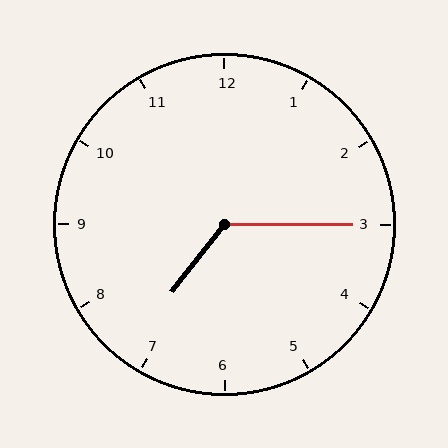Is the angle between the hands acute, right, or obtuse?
It is obtuse.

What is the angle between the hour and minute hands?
Approximately 128 degrees.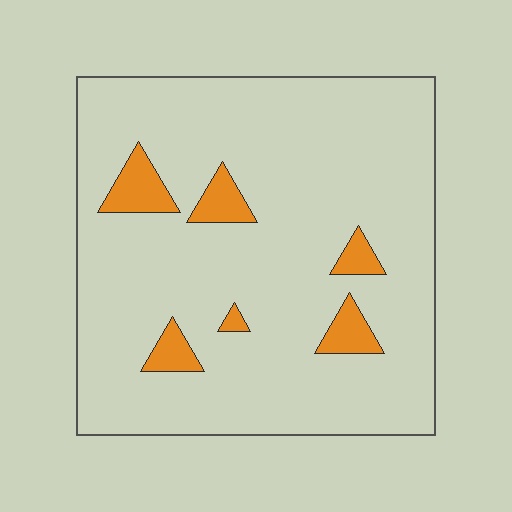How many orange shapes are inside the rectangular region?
6.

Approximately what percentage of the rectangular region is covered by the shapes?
Approximately 10%.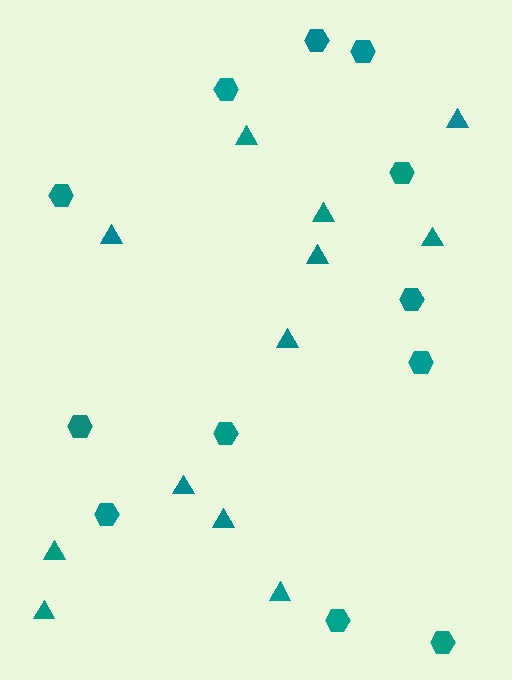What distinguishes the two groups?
There are 2 groups: one group of hexagons (12) and one group of triangles (12).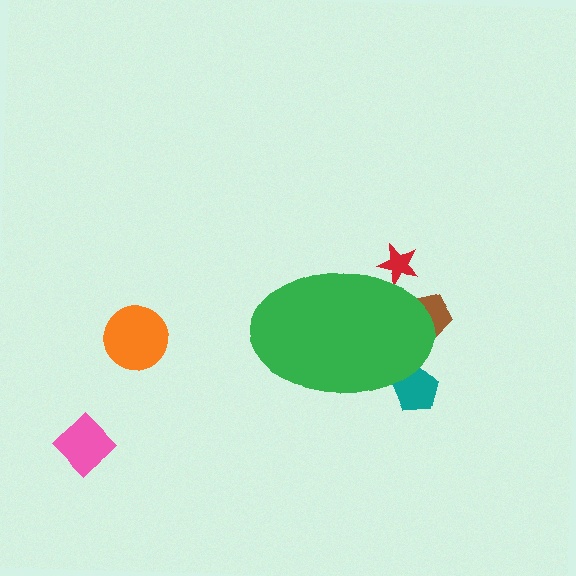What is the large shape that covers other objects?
A green ellipse.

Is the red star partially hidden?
Yes, the red star is partially hidden behind the green ellipse.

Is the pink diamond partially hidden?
No, the pink diamond is fully visible.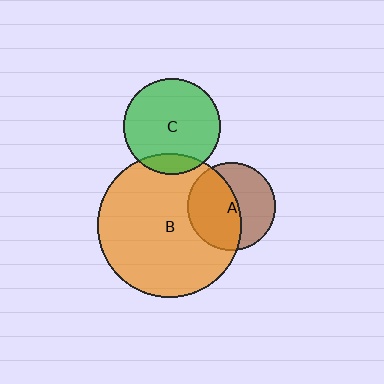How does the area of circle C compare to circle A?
Approximately 1.2 times.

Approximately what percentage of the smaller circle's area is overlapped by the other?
Approximately 15%.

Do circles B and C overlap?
Yes.